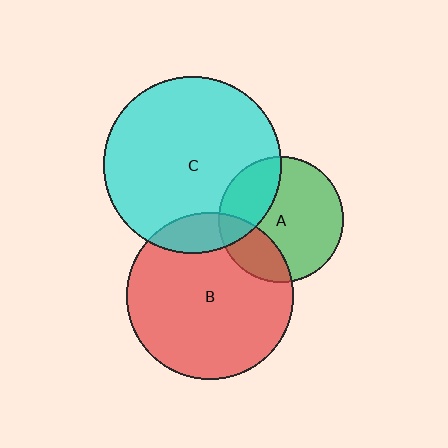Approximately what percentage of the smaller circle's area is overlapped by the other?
Approximately 15%.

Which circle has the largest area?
Circle C (cyan).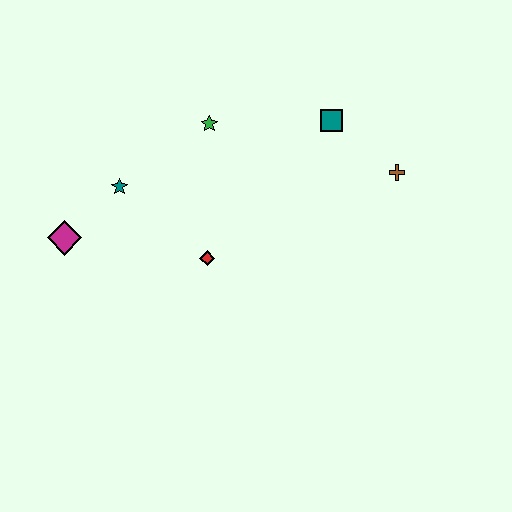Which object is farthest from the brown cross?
The magenta diamond is farthest from the brown cross.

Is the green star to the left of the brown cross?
Yes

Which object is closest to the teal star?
The magenta diamond is closest to the teal star.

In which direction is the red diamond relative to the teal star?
The red diamond is to the right of the teal star.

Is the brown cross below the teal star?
No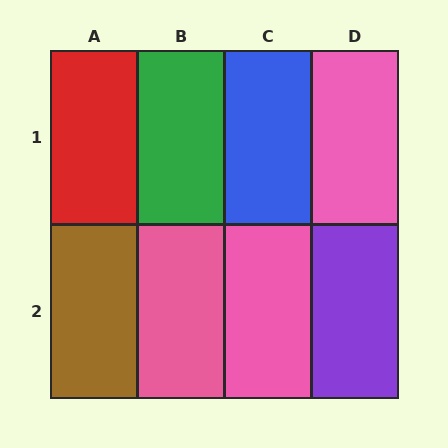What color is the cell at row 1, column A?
Red.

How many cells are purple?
1 cell is purple.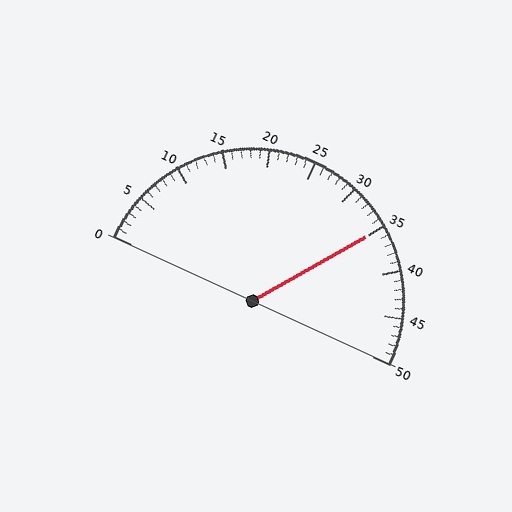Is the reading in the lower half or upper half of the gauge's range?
The reading is in the upper half of the range (0 to 50).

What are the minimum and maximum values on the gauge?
The gauge ranges from 0 to 50.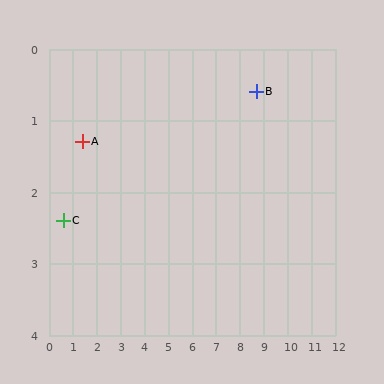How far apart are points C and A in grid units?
Points C and A are about 1.4 grid units apart.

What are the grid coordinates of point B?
Point B is at approximately (8.7, 0.6).